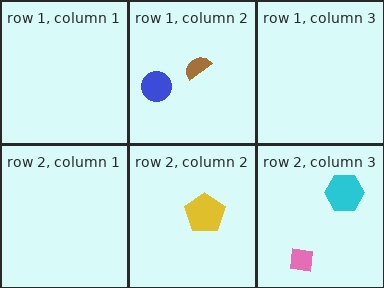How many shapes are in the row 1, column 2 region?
2.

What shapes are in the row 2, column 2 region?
The yellow pentagon.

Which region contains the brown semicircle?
The row 1, column 2 region.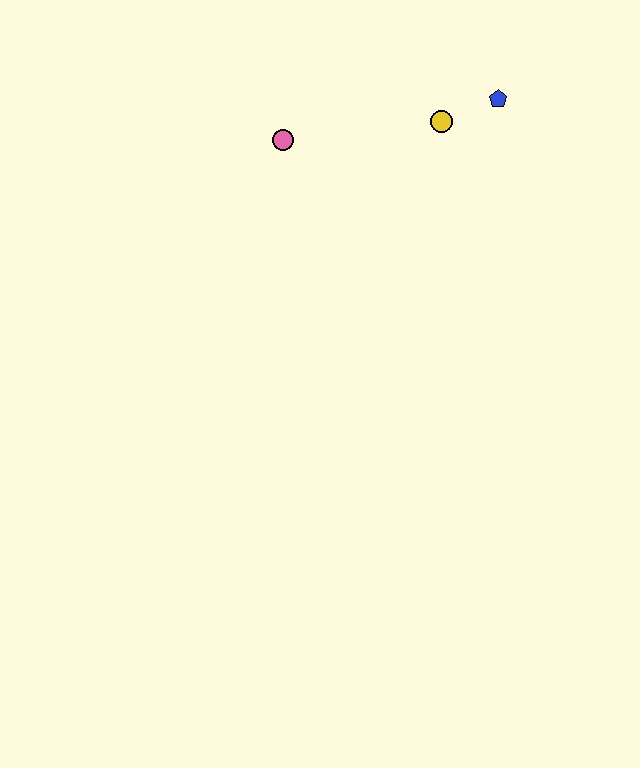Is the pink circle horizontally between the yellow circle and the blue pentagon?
No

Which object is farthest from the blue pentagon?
The pink circle is farthest from the blue pentagon.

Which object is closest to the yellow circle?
The blue pentagon is closest to the yellow circle.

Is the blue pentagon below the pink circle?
No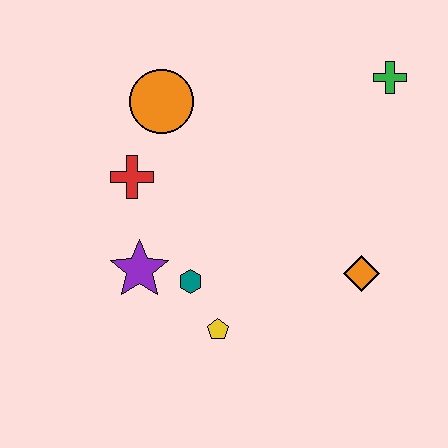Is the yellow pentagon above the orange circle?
No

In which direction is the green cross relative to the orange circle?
The green cross is to the right of the orange circle.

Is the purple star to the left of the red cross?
No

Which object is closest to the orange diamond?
The yellow pentagon is closest to the orange diamond.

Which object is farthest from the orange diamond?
The orange circle is farthest from the orange diamond.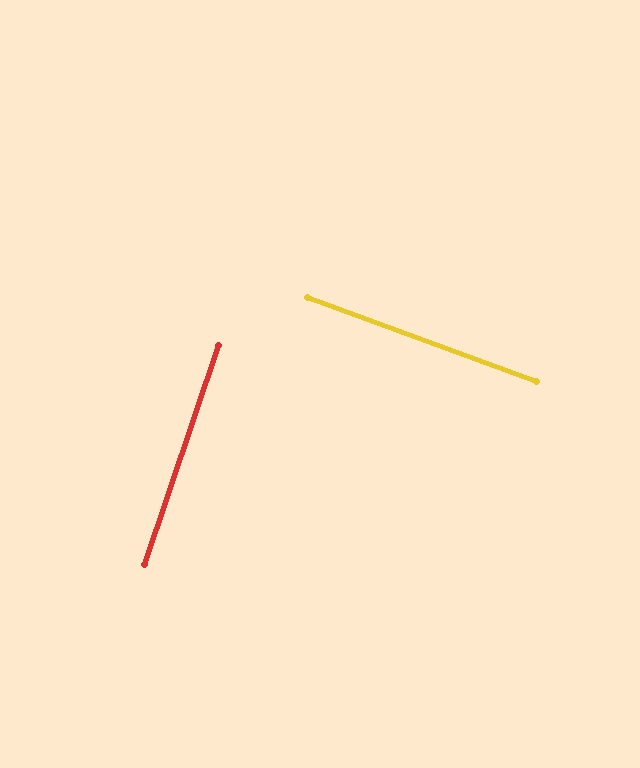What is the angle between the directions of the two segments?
Approximately 88 degrees.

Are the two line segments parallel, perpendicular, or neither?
Perpendicular — they meet at approximately 88°.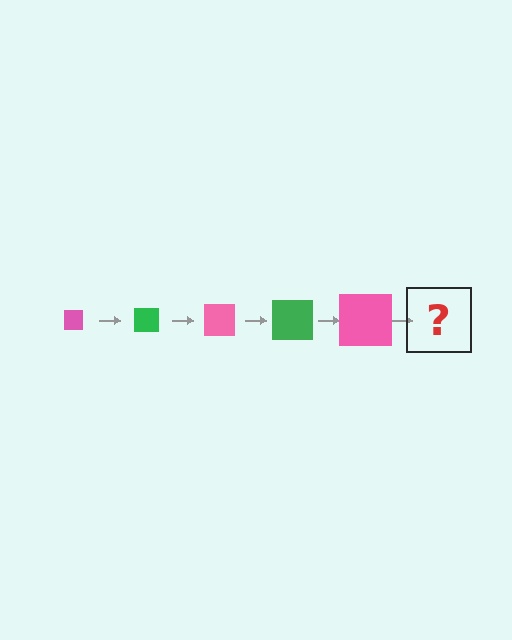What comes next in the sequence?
The next element should be a green square, larger than the previous one.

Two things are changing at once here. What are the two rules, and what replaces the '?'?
The two rules are that the square grows larger each step and the color cycles through pink and green. The '?' should be a green square, larger than the previous one.